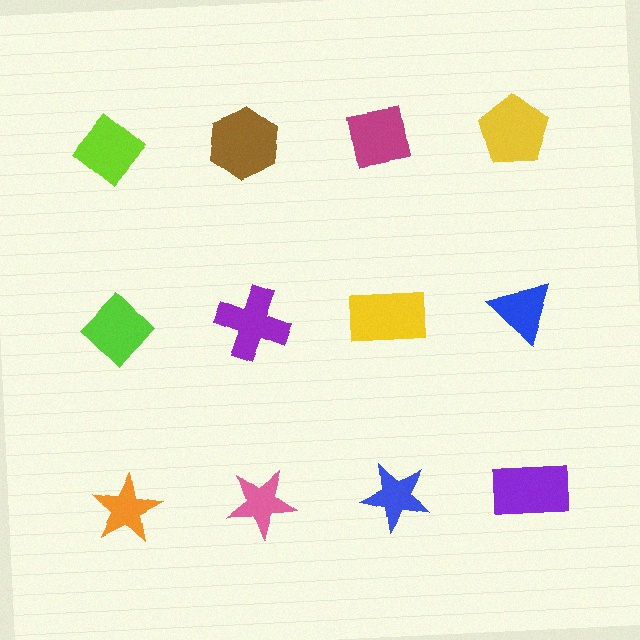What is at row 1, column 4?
A yellow pentagon.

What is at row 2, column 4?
A blue triangle.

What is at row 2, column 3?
A yellow rectangle.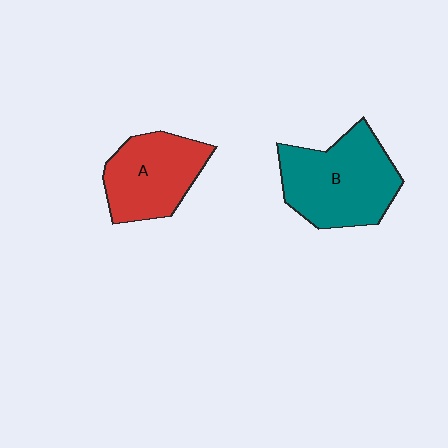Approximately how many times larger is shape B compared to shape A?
Approximately 1.3 times.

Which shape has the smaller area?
Shape A (red).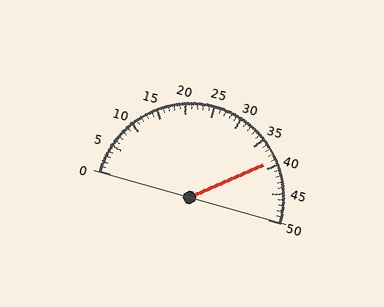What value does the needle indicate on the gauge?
The needle indicates approximately 39.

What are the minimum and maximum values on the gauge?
The gauge ranges from 0 to 50.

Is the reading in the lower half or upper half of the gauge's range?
The reading is in the upper half of the range (0 to 50).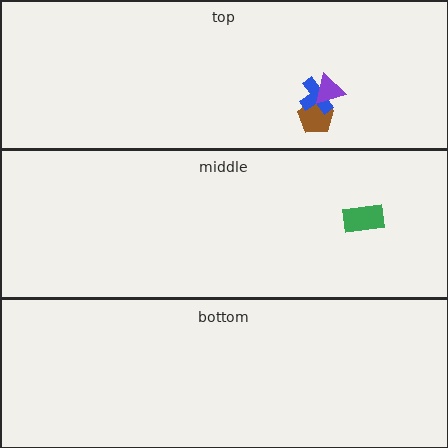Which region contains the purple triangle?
The top region.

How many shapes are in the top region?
3.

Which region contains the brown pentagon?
The top region.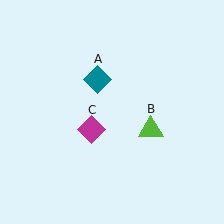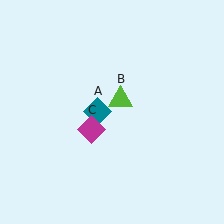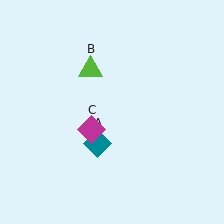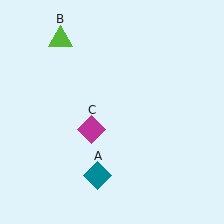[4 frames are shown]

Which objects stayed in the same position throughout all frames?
Magenta diamond (object C) remained stationary.